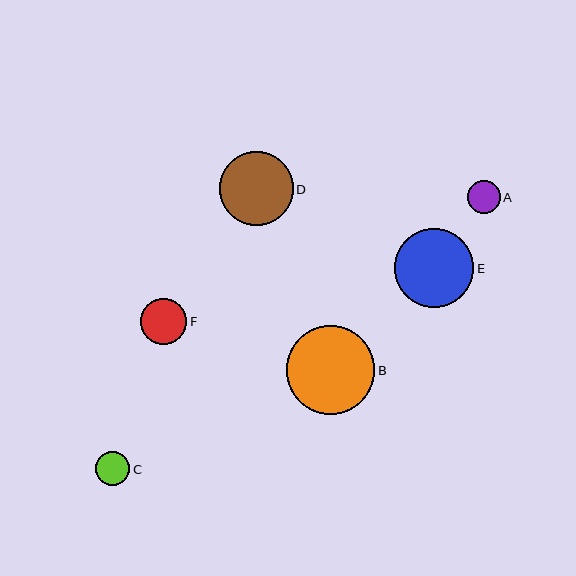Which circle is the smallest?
Circle A is the smallest with a size of approximately 32 pixels.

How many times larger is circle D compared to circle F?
Circle D is approximately 1.6 times the size of circle F.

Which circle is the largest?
Circle B is the largest with a size of approximately 89 pixels.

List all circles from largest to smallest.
From largest to smallest: B, E, D, F, C, A.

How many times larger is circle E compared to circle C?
Circle E is approximately 2.3 times the size of circle C.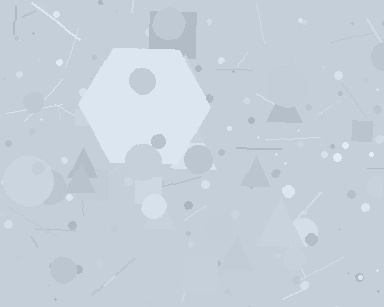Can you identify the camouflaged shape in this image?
The camouflaged shape is a hexagon.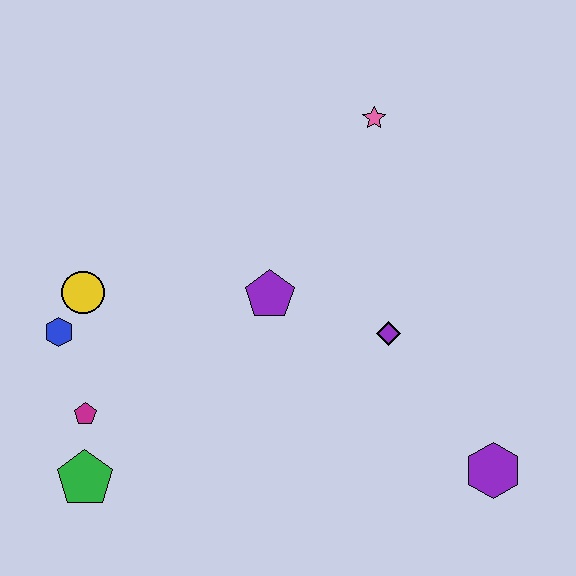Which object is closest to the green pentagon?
The magenta pentagon is closest to the green pentagon.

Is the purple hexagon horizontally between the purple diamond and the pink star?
No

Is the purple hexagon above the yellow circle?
No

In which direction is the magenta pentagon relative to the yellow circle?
The magenta pentagon is below the yellow circle.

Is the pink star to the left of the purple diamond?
Yes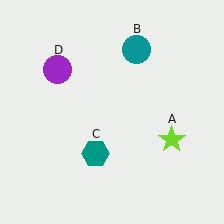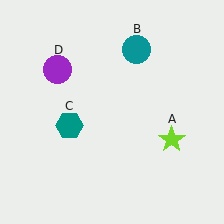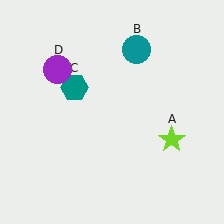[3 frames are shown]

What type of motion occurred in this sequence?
The teal hexagon (object C) rotated clockwise around the center of the scene.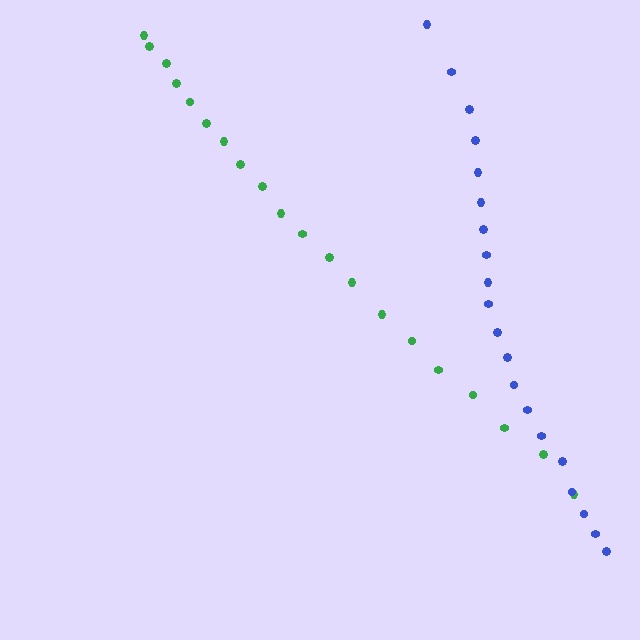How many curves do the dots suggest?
There are 2 distinct paths.